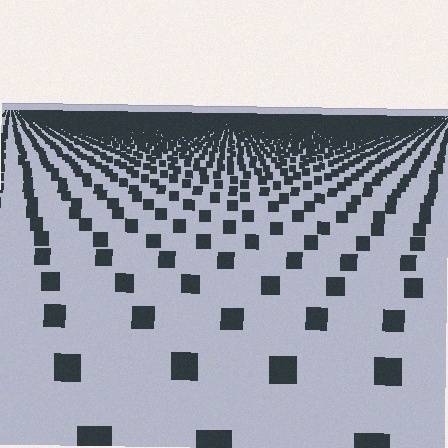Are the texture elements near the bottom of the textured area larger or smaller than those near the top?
Larger. Near the bottom, elements are closer to the viewer and appear at a bigger on-screen size.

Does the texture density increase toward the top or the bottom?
Density increases toward the top.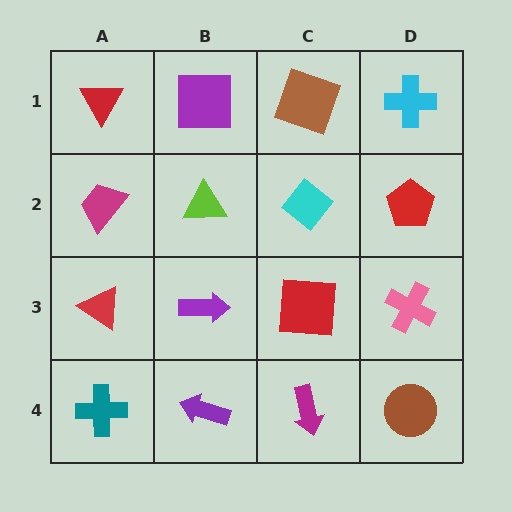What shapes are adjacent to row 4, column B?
A purple arrow (row 3, column B), a teal cross (row 4, column A), a magenta arrow (row 4, column C).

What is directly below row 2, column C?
A red square.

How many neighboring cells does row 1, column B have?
3.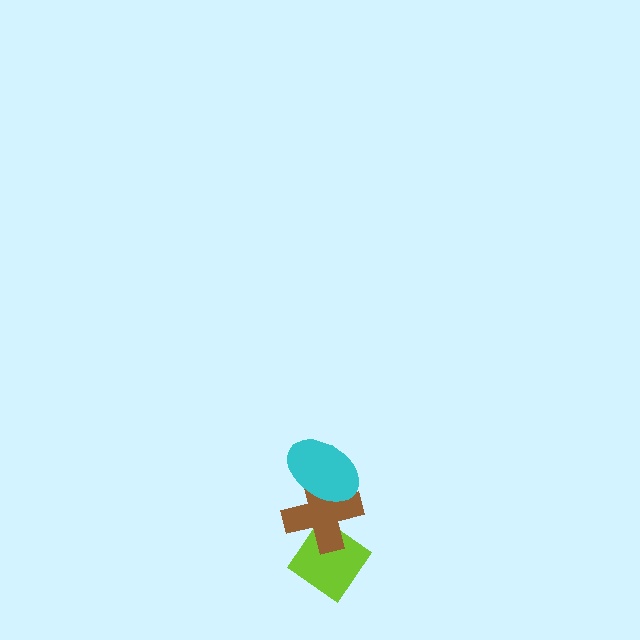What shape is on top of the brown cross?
The cyan ellipse is on top of the brown cross.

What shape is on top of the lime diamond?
The brown cross is on top of the lime diamond.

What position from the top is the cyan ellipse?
The cyan ellipse is 1st from the top.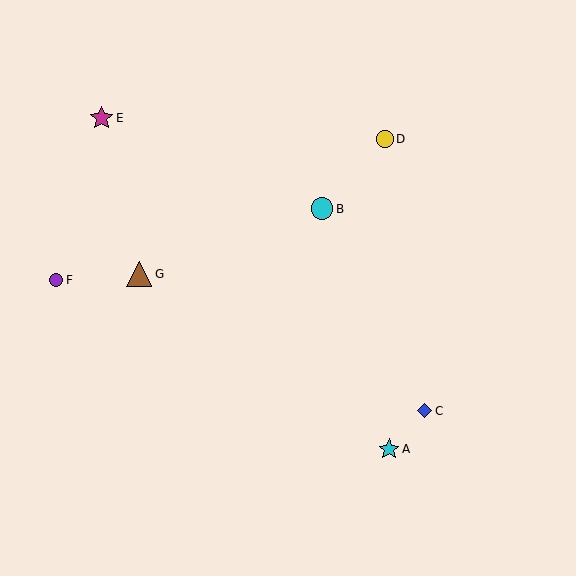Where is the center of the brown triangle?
The center of the brown triangle is at (139, 274).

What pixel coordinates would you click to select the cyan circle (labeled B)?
Click at (322, 209) to select the cyan circle B.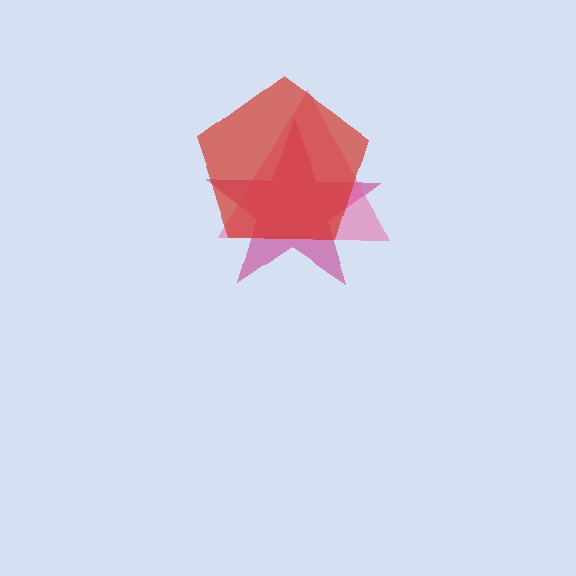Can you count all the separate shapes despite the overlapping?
Yes, there are 3 separate shapes.